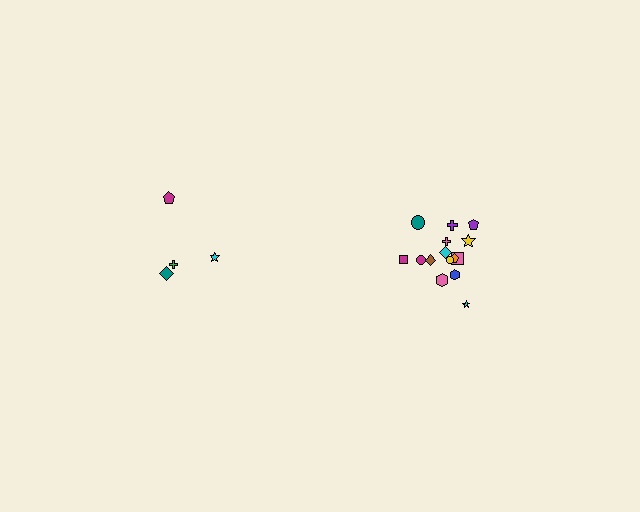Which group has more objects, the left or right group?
The right group.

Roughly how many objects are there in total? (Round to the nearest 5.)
Roughly 20 objects in total.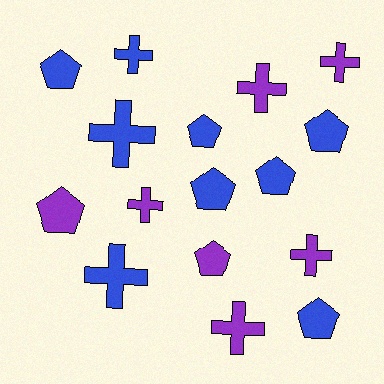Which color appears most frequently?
Blue, with 9 objects.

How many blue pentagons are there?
There are 6 blue pentagons.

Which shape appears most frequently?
Cross, with 8 objects.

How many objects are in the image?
There are 16 objects.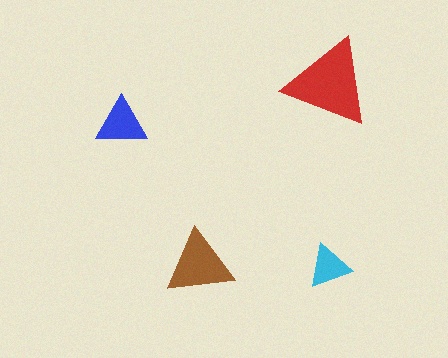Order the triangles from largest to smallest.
the red one, the brown one, the blue one, the cyan one.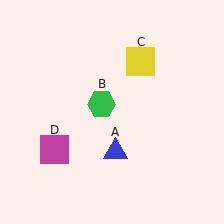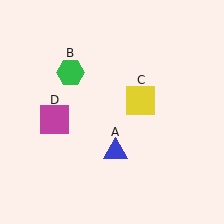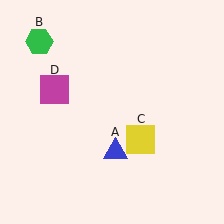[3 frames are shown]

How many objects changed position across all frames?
3 objects changed position: green hexagon (object B), yellow square (object C), magenta square (object D).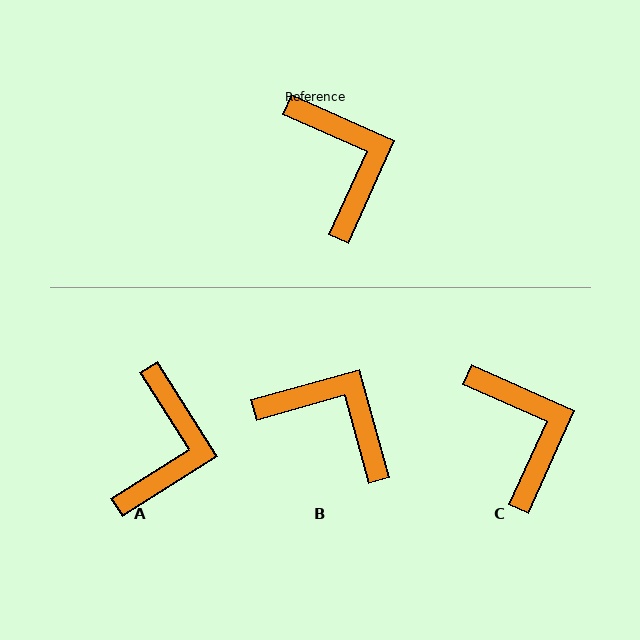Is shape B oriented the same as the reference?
No, it is off by about 40 degrees.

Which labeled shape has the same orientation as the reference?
C.